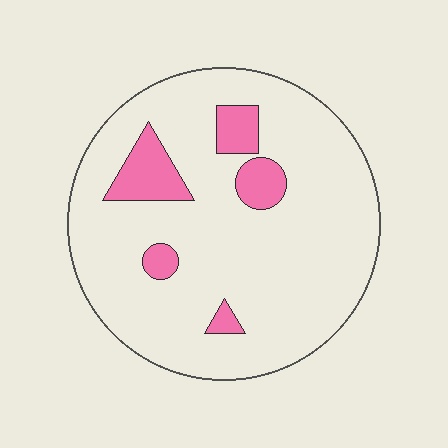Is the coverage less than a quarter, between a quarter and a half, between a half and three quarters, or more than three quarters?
Less than a quarter.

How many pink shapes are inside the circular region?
5.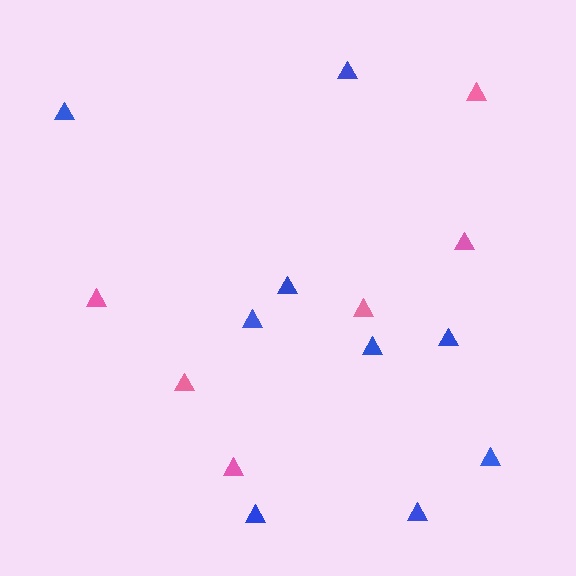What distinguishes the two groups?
There are 2 groups: one group of blue triangles (9) and one group of pink triangles (6).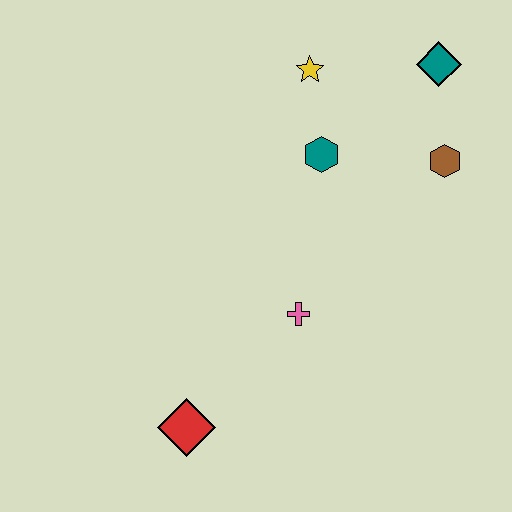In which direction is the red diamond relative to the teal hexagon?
The red diamond is below the teal hexagon.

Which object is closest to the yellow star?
The teal hexagon is closest to the yellow star.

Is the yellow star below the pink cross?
No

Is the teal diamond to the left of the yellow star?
No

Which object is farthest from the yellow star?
The red diamond is farthest from the yellow star.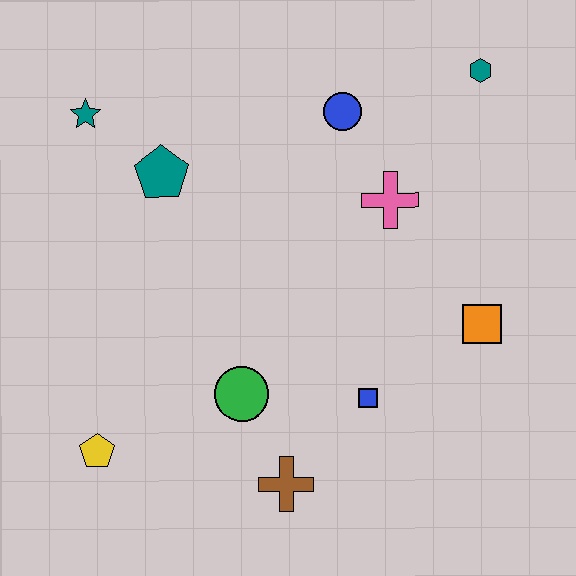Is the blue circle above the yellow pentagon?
Yes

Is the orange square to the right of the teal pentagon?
Yes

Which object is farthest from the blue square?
The teal star is farthest from the blue square.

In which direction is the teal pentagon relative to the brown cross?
The teal pentagon is above the brown cross.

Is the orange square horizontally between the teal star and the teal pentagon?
No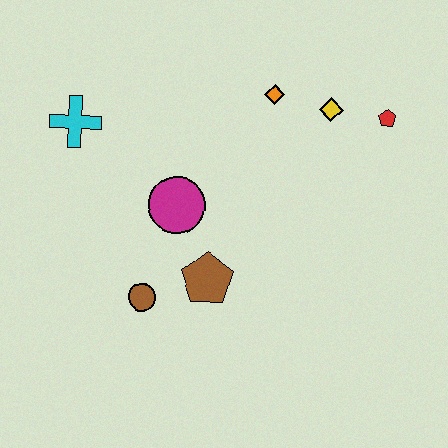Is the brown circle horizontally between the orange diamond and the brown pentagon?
No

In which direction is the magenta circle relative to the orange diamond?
The magenta circle is below the orange diamond.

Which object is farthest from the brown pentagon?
The red pentagon is farthest from the brown pentagon.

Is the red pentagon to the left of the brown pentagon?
No